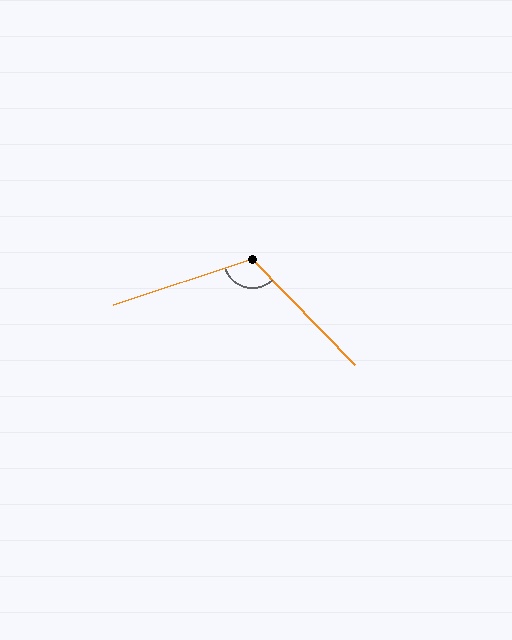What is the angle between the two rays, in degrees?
Approximately 116 degrees.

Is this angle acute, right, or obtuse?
It is obtuse.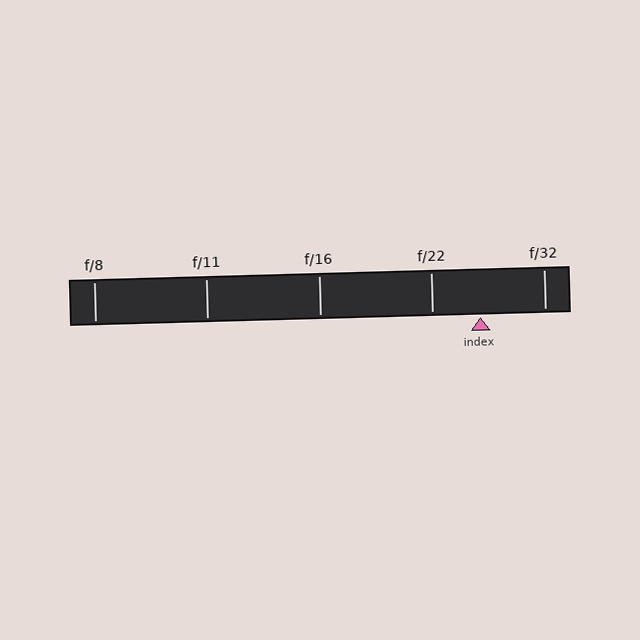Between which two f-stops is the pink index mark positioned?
The index mark is between f/22 and f/32.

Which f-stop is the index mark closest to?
The index mark is closest to f/22.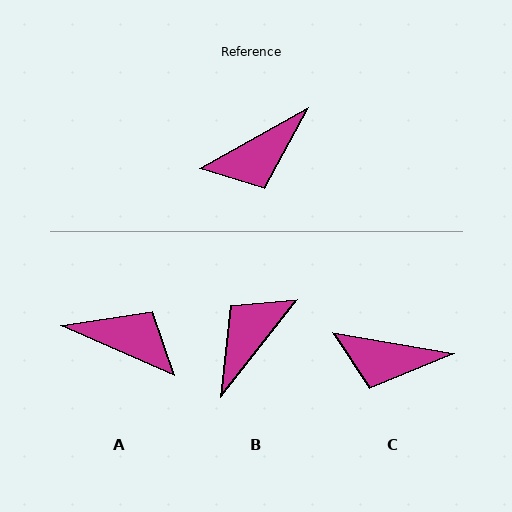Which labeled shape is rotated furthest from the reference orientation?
B, about 158 degrees away.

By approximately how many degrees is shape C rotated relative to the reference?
Approximately 39 degrees clockwise.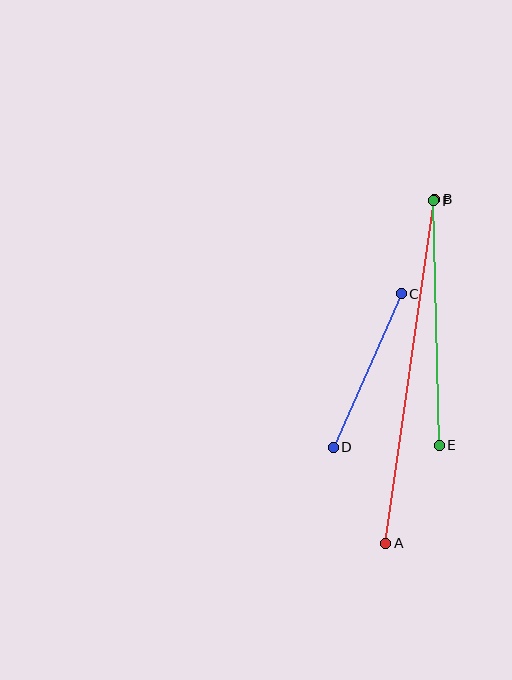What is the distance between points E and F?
The distance is approximately 244 pixels.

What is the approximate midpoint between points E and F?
The midpoint is at approximately (437, 323) pixels.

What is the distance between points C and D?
The distance is approximately 168 pixels.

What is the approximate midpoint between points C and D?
The midpoint is at approximately (367, 371) pixels.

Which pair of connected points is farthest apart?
Points A and B are farthest apart.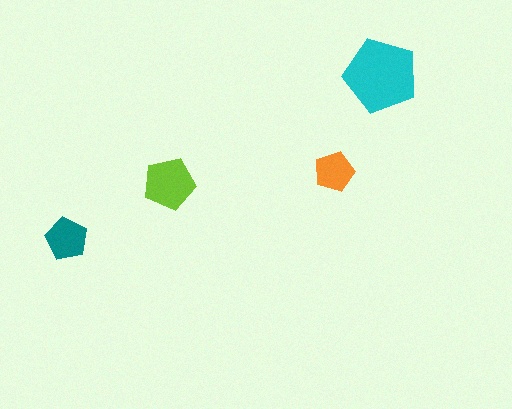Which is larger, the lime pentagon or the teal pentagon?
The lime one.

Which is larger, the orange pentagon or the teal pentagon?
The teal one.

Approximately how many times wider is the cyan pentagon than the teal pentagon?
About 1.5 times wider.